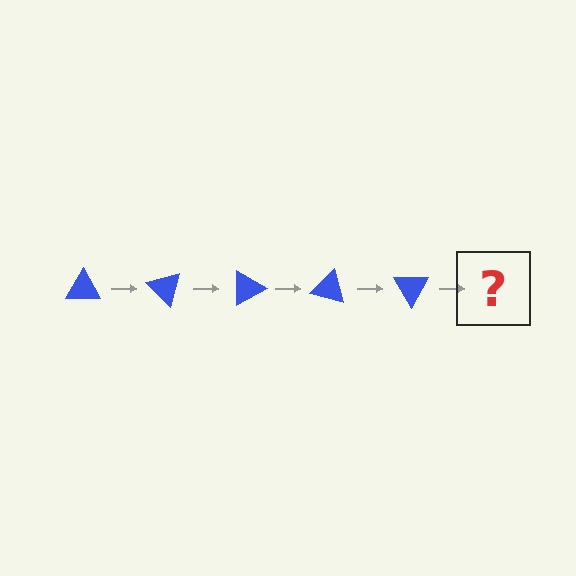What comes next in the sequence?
The next element should be a blue triangle rotated 225 degrees.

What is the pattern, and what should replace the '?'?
The pattern is that the triangle rotates 45 degrees each step. The '?' should be a blue triangle rotated 225 degrees.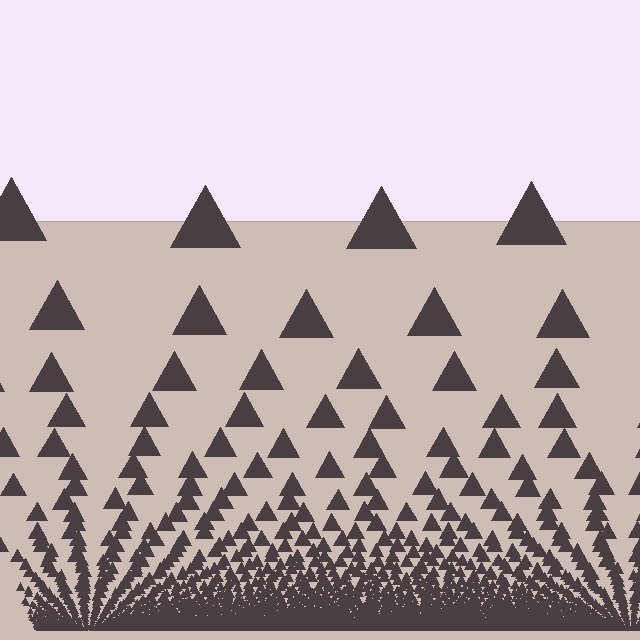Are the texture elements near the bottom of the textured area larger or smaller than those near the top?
Smaller. The gradient is inverted — elements near the bottom are smaller and denser.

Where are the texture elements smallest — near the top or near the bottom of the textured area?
Near the bottom.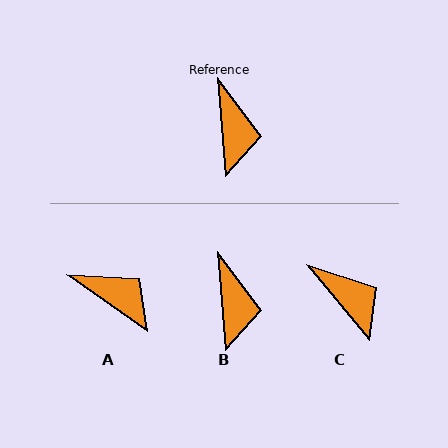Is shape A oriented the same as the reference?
No, it is off by about 50 degrees.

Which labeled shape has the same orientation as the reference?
B.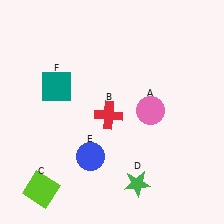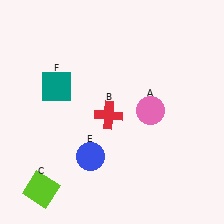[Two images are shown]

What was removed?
The green star (D) was removed in Image 2.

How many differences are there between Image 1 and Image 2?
There is 1 difference between the two images.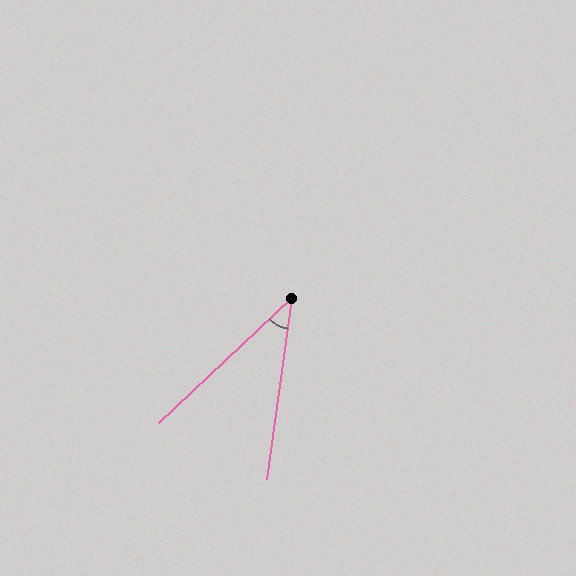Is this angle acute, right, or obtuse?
It is acute.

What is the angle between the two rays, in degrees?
Approximately 39 degrees.